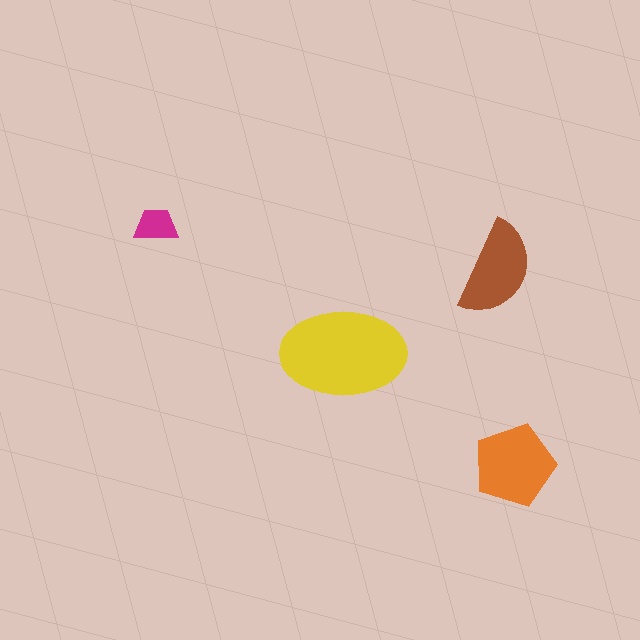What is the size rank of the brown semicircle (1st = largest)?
3rd.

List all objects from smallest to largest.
The magenta trapezoid, the brown semicircle, the orange pentagon, the yellow ellipse.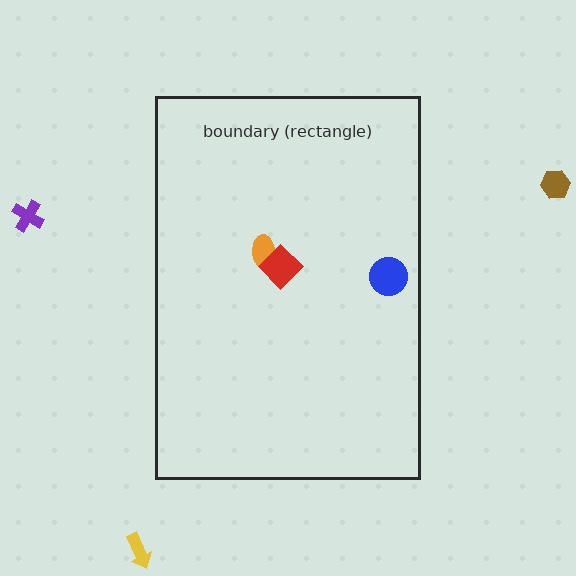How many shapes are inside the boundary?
3 inside, 3 outside.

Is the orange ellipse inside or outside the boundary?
Inside.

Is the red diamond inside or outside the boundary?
Inside.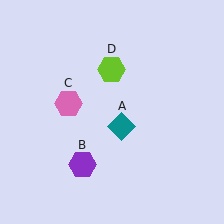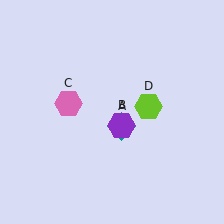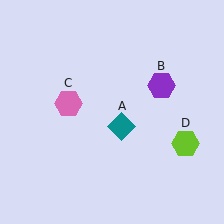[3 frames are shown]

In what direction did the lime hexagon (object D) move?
The lime hexagon (object D) moved down and to the right.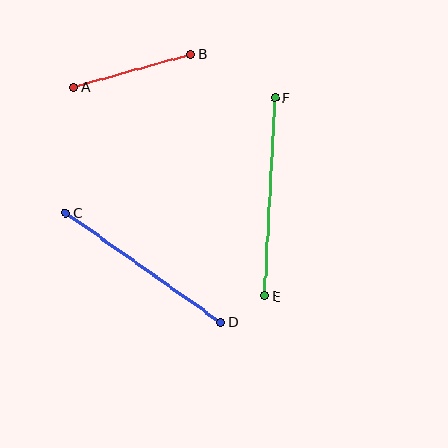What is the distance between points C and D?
The distance is approximately 190 pixels.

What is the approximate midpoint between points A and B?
The midpoint is at approximately (132, 71) pixels.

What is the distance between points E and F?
The distance is approximately 198 pixels.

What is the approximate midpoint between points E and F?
The midpoint is at approximately (270, 197) pixels.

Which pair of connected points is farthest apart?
Points E and F are farthest apart.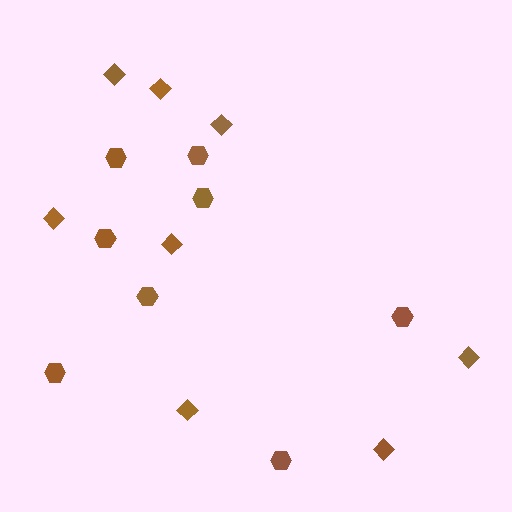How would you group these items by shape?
There are 2 groups: one group of hexagons (8) and one group of diamonds (8).